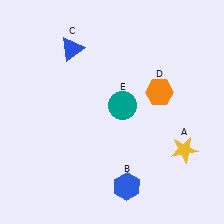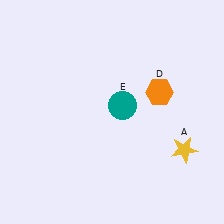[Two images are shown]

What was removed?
The blue triangle (C), the blue hexagon (B) were removed in Image 2.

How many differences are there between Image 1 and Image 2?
There are 2 differences between the two images.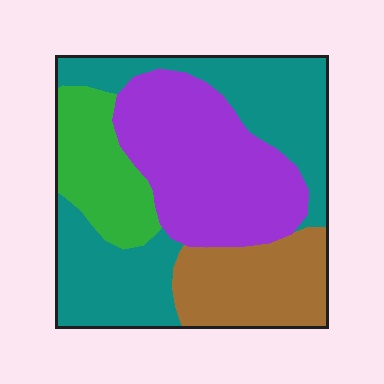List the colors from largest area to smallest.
From largest to smallest: teal, purple, brown, green.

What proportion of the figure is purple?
Purple covers around 30% of the figure.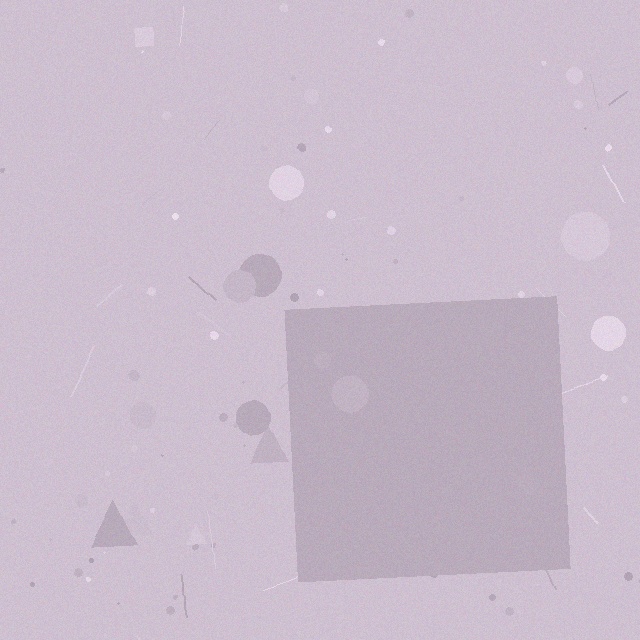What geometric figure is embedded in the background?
A square is embedded in the background.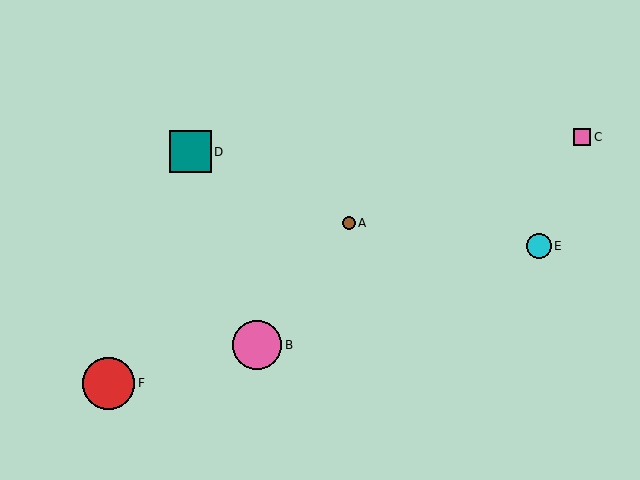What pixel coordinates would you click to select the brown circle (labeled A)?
Click at (349, 223) to select the brown circle A.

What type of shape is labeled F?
Shape F is a red circle.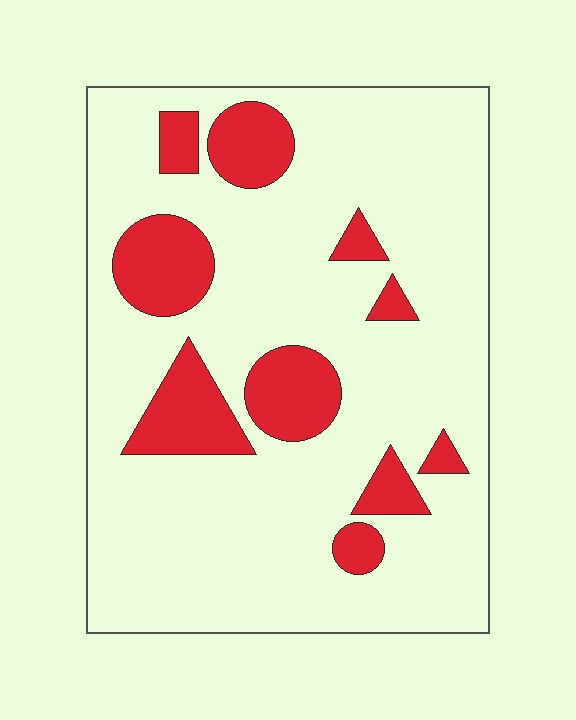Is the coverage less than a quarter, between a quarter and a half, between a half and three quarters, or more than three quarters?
Less than a quarter.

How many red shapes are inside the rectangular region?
10.